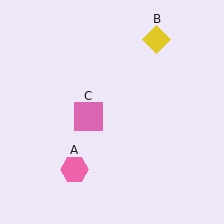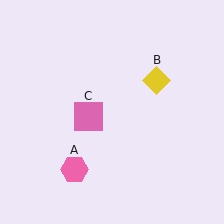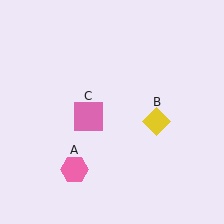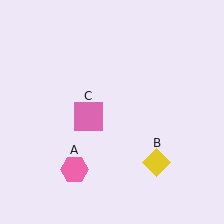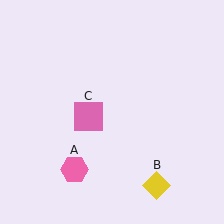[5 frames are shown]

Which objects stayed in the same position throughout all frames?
Pink hexagon (object A) and pink square (object C) remained stationary.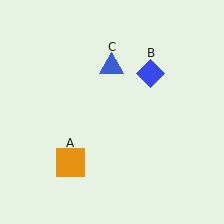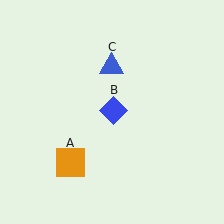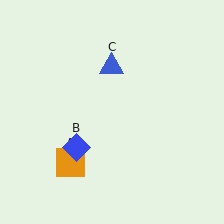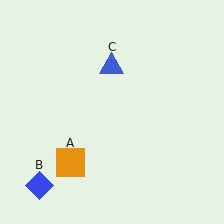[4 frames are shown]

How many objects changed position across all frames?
1 object changed position: blue diamond (object B).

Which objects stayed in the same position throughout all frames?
Orange square (object A) and blue triangle (object C) remained stationary.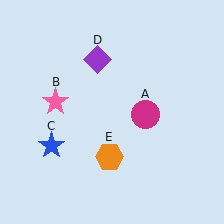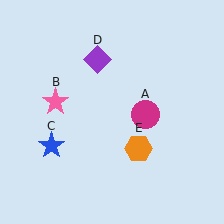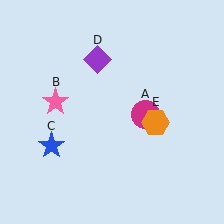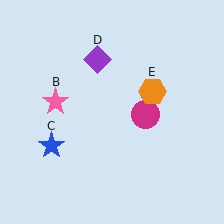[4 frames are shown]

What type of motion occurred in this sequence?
The orange hexagon (object E) rotated counterclockwise around the center of the scene.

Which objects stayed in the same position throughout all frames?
Magenta circle (object A) and pink star (object B) and blue star (object C) and purple diamond (object D) remained stationary.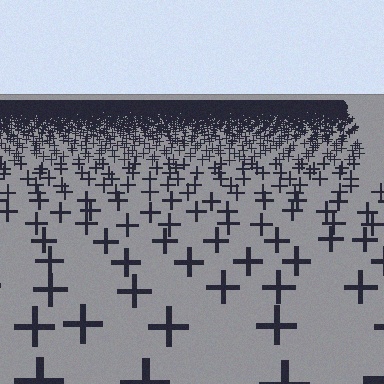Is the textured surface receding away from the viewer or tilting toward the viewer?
The surface is receding away from the viewer. Texture elements get smaller and denser toward the top.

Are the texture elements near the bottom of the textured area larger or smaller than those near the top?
Larger. Near the bottom, elements are closer to the viewer and appear at a bigger on-screen size.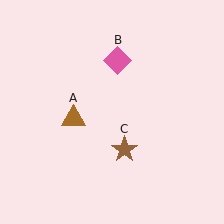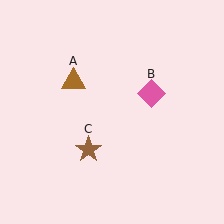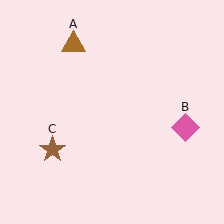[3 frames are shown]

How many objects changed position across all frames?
3 objects changed position: brown triangle (object A), pink diamond (object B), brown star (object C).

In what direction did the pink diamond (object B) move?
The pink diamond (object B) moved down and to the right.